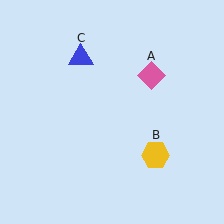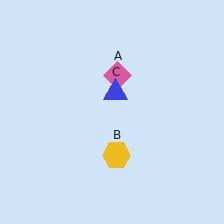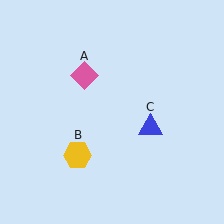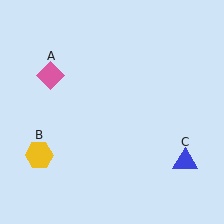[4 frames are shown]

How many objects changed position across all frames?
3 objects changed position: pink diamond (object A), yellow hexagon (object B), blue triangle (object C).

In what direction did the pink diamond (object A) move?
The pink diamond (object A) moved left.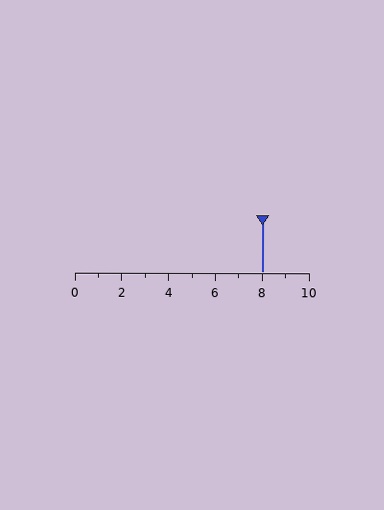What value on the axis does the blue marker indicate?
The marker indicates approximately 8.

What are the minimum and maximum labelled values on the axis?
The axis runs from 0 to 10.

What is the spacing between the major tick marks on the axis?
The major ticks are spaced 2 apart.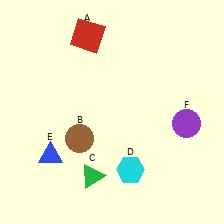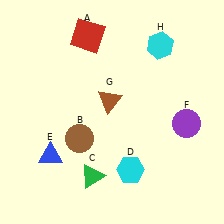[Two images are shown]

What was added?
A brown triangle (G), a cyan hexagon (H) were added in Image 2.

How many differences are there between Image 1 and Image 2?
There are 2 differences between the two images.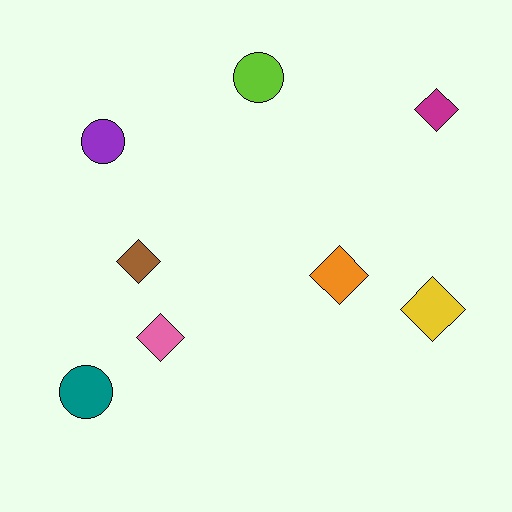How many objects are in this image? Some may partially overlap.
There are 8 objects.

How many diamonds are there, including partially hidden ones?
There are 5 diamonds.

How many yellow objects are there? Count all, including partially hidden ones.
There is 1 yellow object.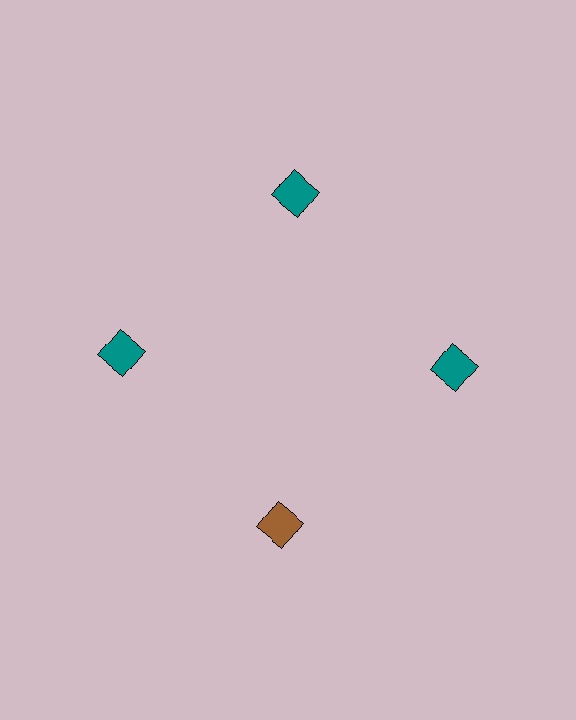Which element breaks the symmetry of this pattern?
The brown diamond at roughly the 6 o'clock position breaks the symmetry. All other shapes are teal diamonds.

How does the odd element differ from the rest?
It has a different color: brown instead of teal.